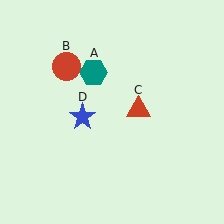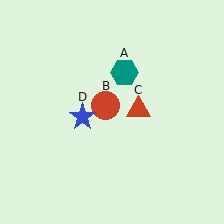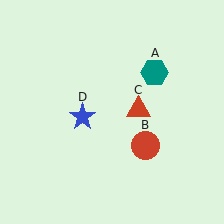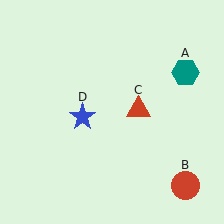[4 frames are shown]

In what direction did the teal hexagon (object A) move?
The teal hexagon (object A) moved right.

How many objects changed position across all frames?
2 objects changed position: teal hexagon (object A), red circle (object B).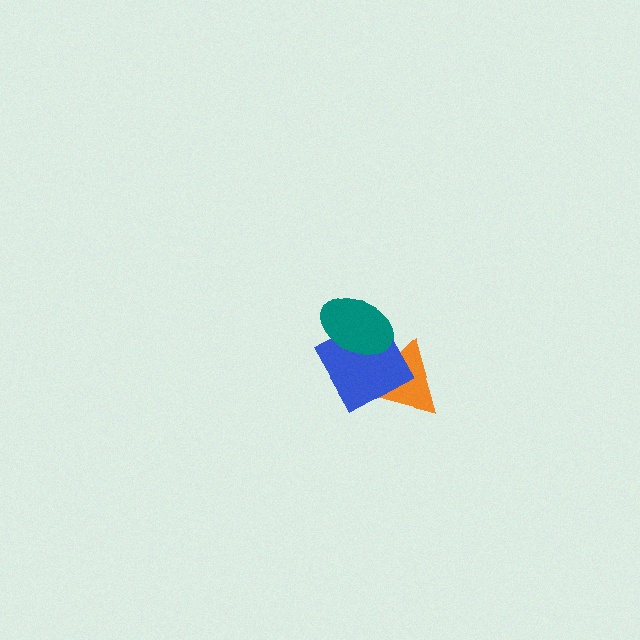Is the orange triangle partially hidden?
Yes, it is partially covered by another shape.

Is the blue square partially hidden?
Yes, it is partially covered by another shape.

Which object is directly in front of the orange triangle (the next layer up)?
The blue square is directly in front of the orange triangle.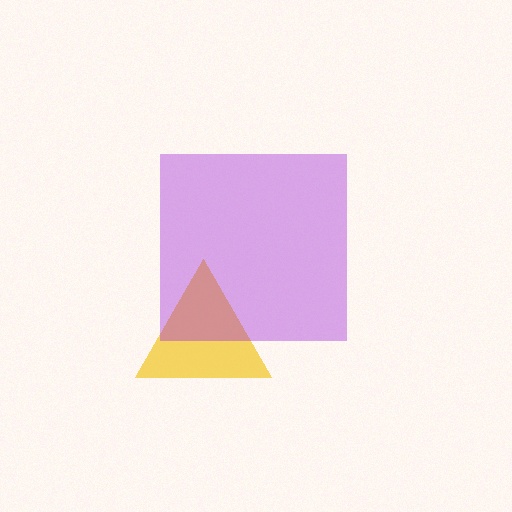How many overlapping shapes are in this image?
There are 2 overlapping shapes in the image.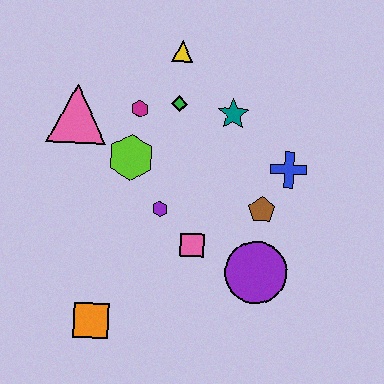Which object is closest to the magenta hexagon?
The green diamond is closest to the magenta hexagon.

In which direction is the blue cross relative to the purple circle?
The blue cross is above the purple circle.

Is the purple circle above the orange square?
Yes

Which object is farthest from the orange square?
The yellow triangle is farthest from the orange square.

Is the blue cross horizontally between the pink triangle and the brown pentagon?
No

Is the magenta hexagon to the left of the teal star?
Yes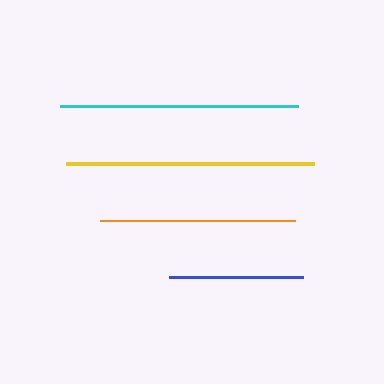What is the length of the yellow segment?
The yellow segment is approximately 248 pixels long.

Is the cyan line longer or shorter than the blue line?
The cyan line is longer than the blue line.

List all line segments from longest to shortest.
From longest to shortest: yellow, cyan, orange, blue.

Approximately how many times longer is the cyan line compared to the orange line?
The cyan line is approximately 1.2 times the length of the orange line.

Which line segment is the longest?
The yellow line is the longest at approximately 248 pixels.